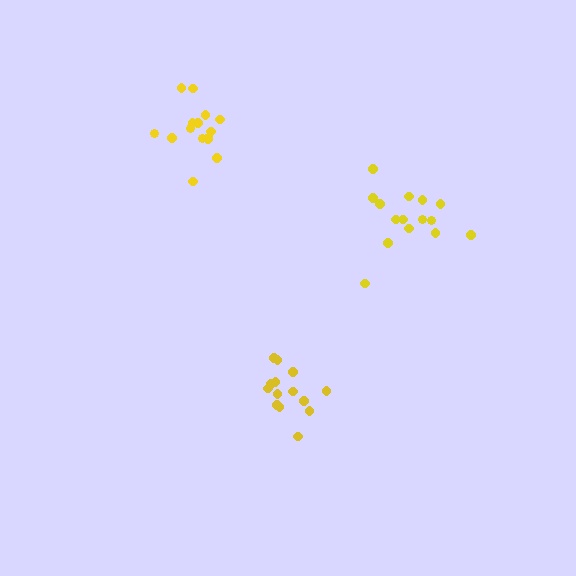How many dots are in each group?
Group 1: 14 dots, Group 2: 15 dots, Group 3: 15 dots (44 total).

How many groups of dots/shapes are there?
There are 3 groups.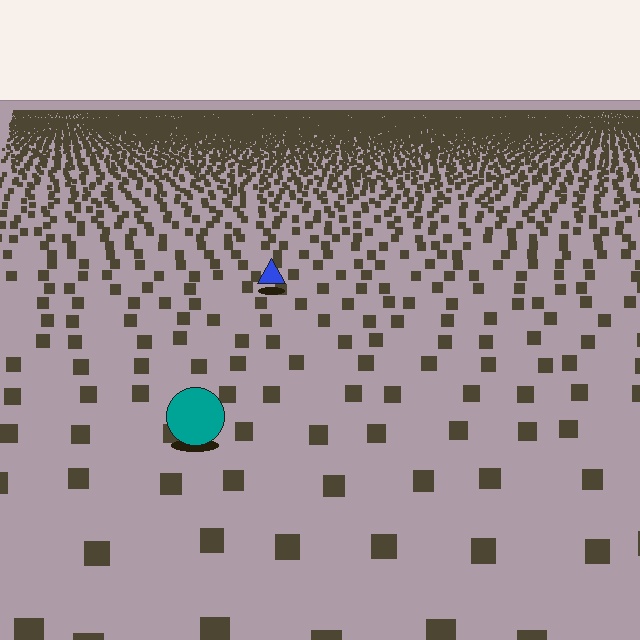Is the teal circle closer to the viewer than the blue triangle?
Yes. The teal circle is closer — you can tell from the texture gradient: the ground texture is coarser near it.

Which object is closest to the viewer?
The teal circle is closest. The texture marks near it are larger and more spread out.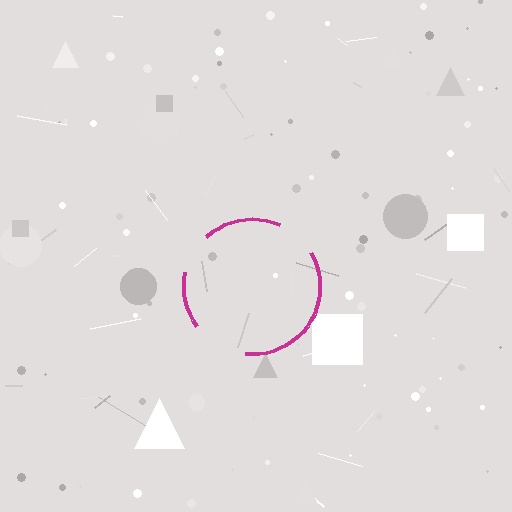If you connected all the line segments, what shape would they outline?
They would outline a circle.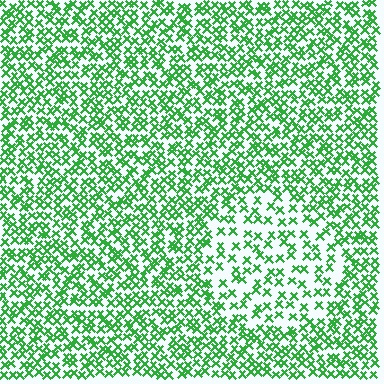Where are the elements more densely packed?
The elements are more densely packed outside the circle boundary.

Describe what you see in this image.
The image contains small green elements arranged at two different densities. A circle-shaped region is visible where the elements are less densely packed than the surrounding area.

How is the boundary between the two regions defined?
The boundary is defined by a change in element density (approximately 1.9x ratio). All elements are the same color, size, and shape.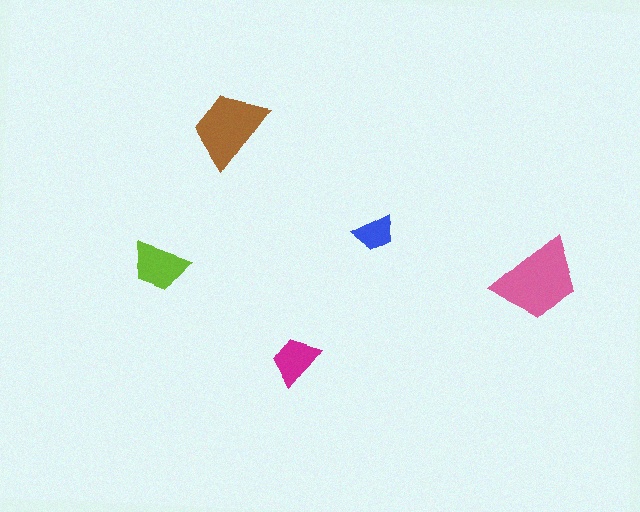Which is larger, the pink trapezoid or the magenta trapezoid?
The pink one.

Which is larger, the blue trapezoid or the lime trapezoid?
The lime one.